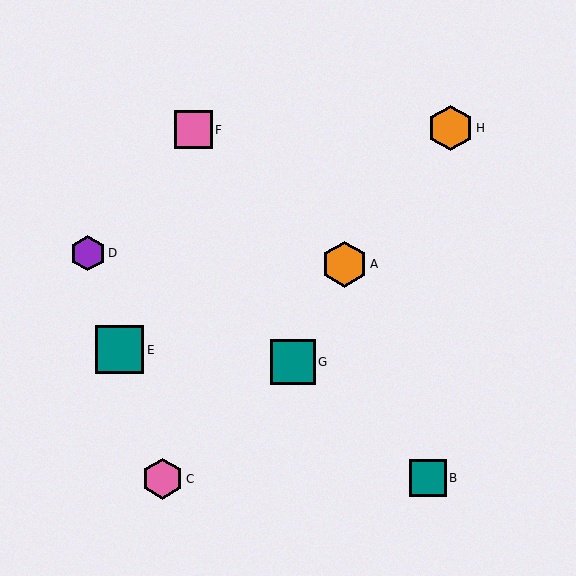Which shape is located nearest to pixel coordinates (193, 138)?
The pink square (labeled F) at (193, 130) is nearest to that location.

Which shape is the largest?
The teal square (labeled E) is the largest.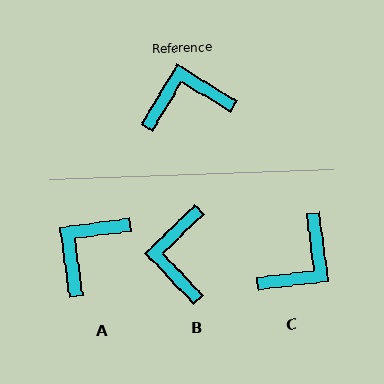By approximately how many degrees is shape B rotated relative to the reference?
Approximately 75 degrees counter-clockwise.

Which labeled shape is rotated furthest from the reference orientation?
C, about 141 degrees away.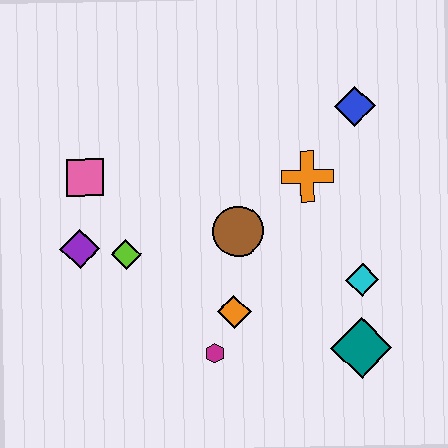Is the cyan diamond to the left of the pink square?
No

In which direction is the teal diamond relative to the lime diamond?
The teal diamond is to the right of the lime diamond.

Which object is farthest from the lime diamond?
The blue diamond is farthest from the lime diamond.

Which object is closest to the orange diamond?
The magenta hexagon is closest to the orange diamond.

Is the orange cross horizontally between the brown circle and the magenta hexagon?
No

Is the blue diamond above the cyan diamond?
Yes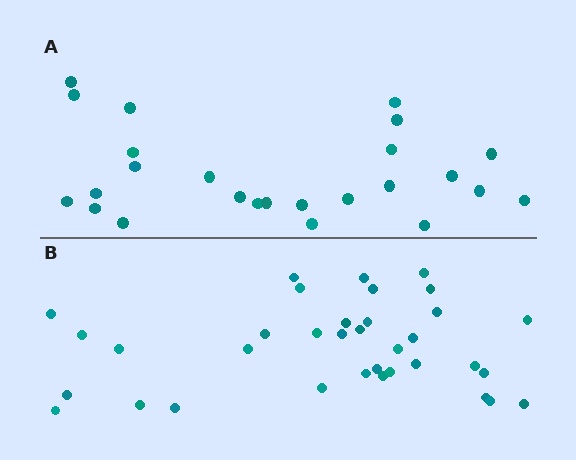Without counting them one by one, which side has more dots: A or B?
Region B (the bottom region) has more dots.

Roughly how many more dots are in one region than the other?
Region B has roughly 10 or so more dots than region A.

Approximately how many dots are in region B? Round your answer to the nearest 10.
About 40 dots. (The exact count is 35, which rounds to 40.)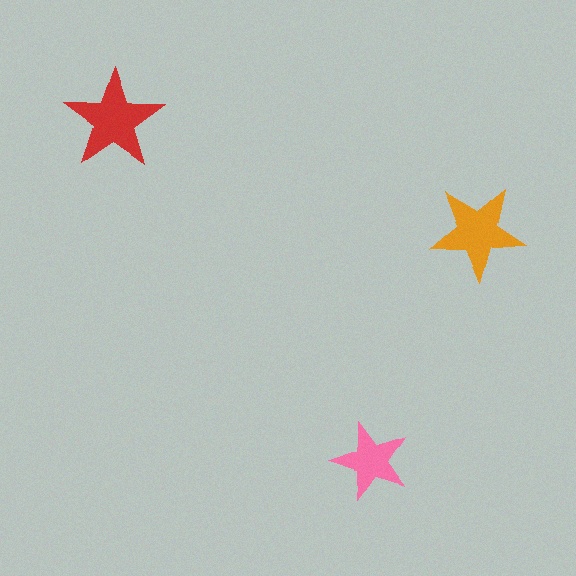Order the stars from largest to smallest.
the red one, the orange one, the pink one.